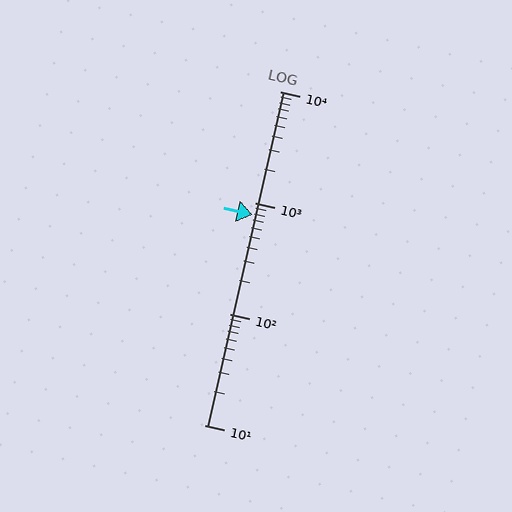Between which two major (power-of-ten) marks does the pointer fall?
The pointer is between 100 and 1000.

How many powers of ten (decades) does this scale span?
The scale spans 3 decades, from 10 to 10000.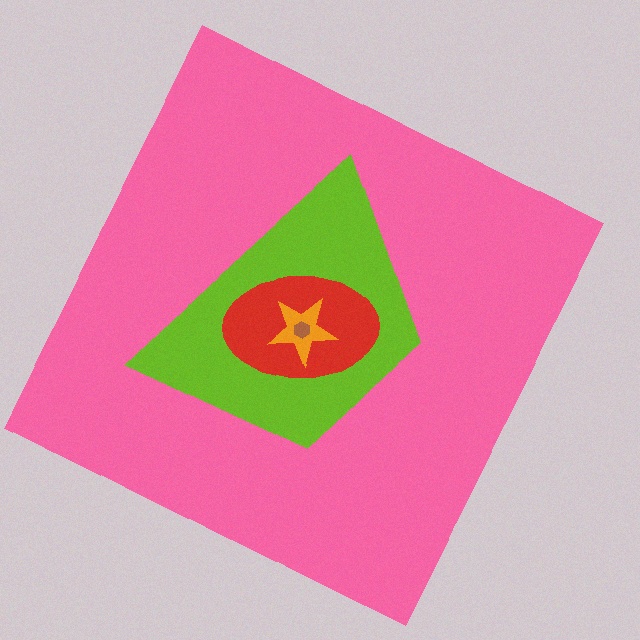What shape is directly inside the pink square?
The lime trapezoid.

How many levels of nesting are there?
5.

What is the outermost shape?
The pink square.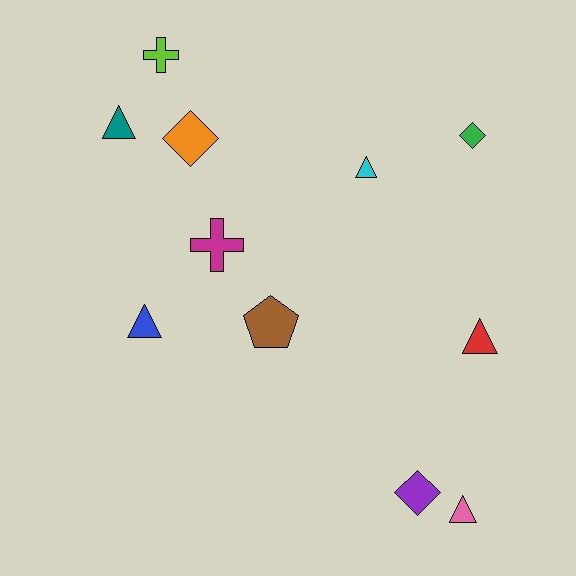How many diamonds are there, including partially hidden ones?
There are 3 diamonds.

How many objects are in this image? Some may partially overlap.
There are 11 objects.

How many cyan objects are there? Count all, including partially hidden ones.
There is 1 cyan object.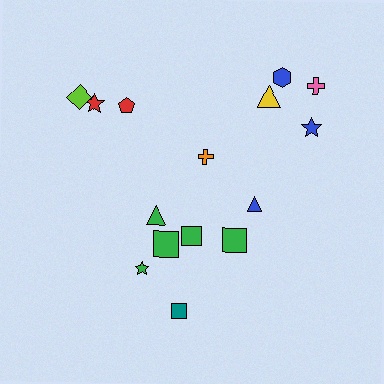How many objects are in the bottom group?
There are 6 objects.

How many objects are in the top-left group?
There are 3 objects.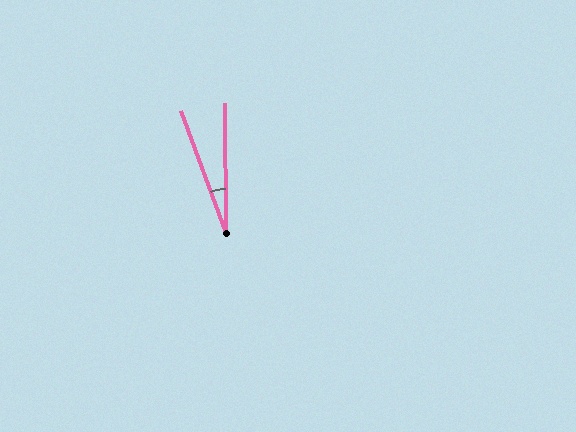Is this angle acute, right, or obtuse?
It is acute.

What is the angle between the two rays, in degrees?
Approximately 20 degrees.